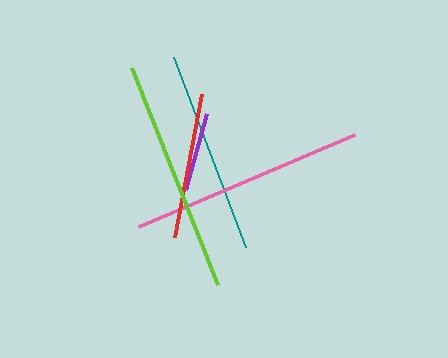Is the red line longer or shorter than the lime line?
The lime line is longer than the red line.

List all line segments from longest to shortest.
From longest to shortest: pink, lime, teal, red, purple.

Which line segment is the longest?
The pink line is the longest at approximately 234 pixels.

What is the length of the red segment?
The red segment is approximately 146 pixels long.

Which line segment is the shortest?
The purple line is the shortest at approximately 79 pixels.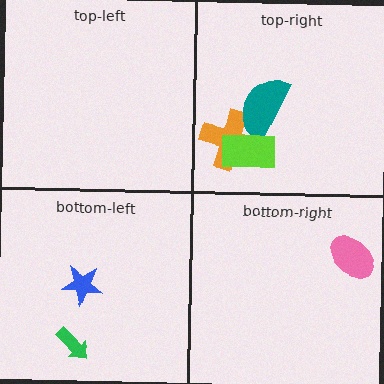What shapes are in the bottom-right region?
The pink ellipse.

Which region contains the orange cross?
The top-right region.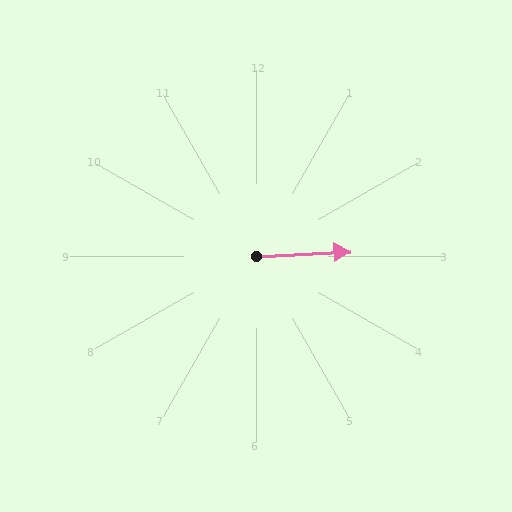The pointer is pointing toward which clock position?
Roughly 3 o'clock.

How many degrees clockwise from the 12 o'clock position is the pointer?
Approximately 87 degrees.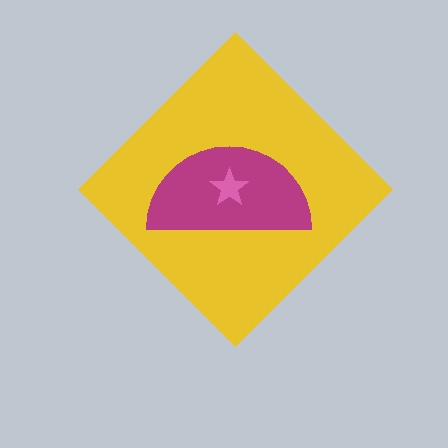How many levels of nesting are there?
3.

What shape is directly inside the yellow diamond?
The magenta semicircle.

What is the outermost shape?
The yellow diamond.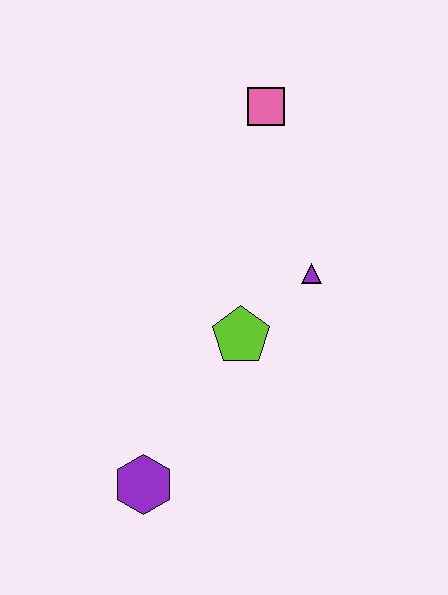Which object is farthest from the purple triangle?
The purple hexagon is farthest from the purple triangle.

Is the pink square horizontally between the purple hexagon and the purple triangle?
Yes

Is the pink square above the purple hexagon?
Yes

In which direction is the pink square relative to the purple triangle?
The pink square is above the purple triangle.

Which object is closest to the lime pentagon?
The purple triangle is closest to the lime pentagon.